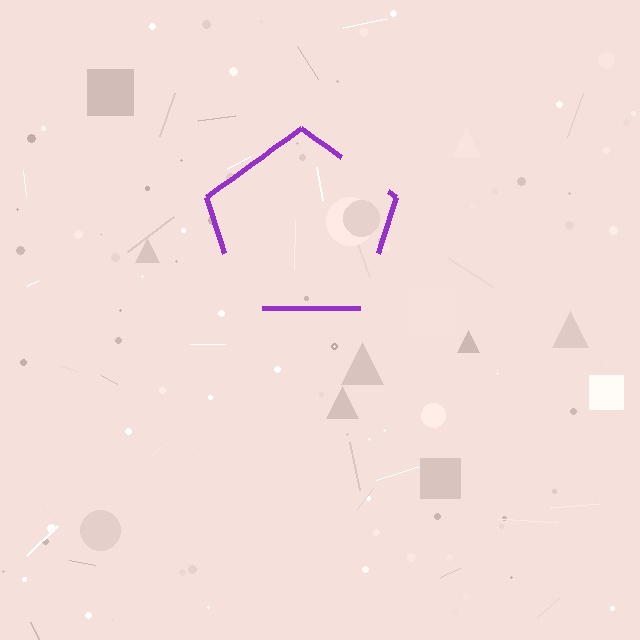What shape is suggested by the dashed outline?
The dashed outline suggests a pentagon.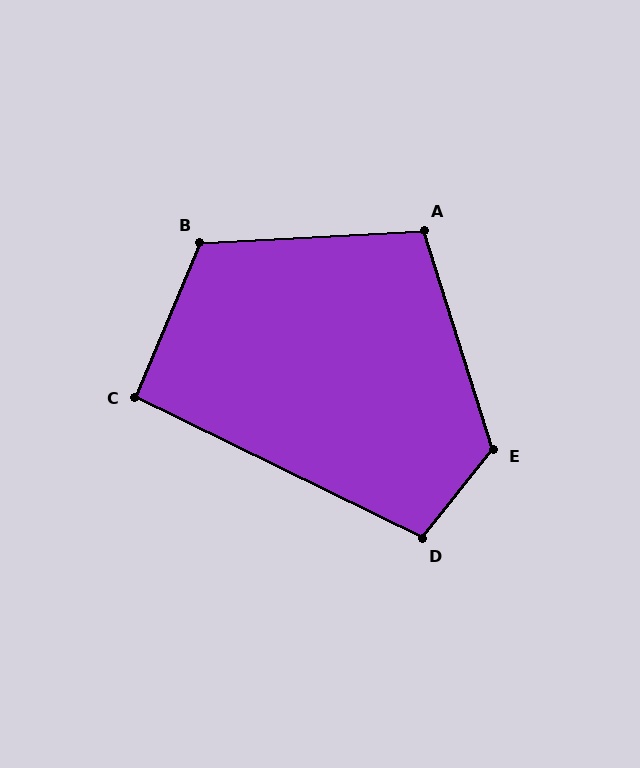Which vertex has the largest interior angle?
E, at approximately 124 degrees.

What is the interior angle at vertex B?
Approximately 116 degrees (obtuse).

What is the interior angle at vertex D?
Approximately 102 degrees (obtuse).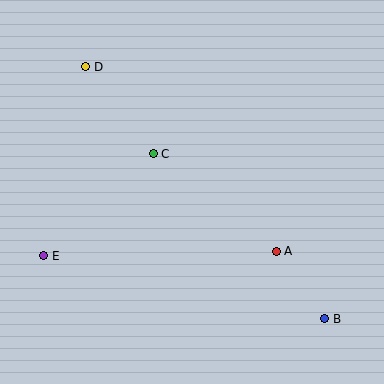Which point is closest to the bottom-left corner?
Point E is closest to the bottom-left corner.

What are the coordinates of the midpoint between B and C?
The midpoint between B and C is at (239, 236).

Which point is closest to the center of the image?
Point C at (153, 154) is closest to the center.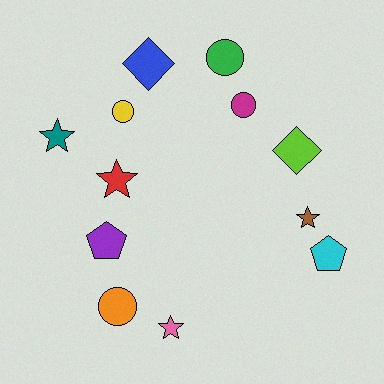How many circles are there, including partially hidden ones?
There are 4 circles.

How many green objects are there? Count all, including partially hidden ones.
There is 1 green object.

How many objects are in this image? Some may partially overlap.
There are 12 objects.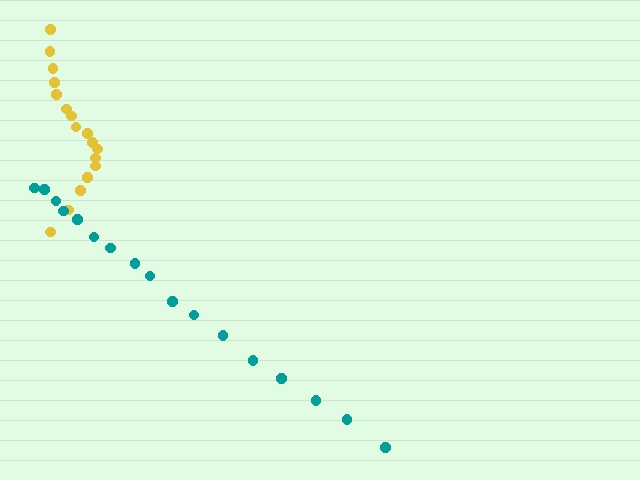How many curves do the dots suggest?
There are 2 distinct paths.